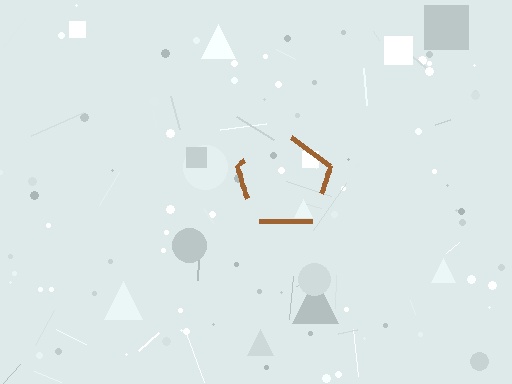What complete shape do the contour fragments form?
The contour fragments form a pentagon.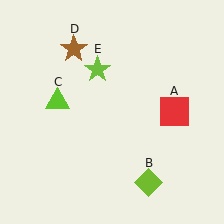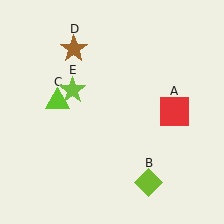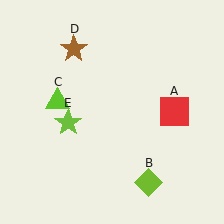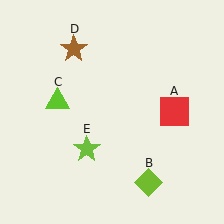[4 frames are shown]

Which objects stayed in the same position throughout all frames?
Red square (object A) and lime diamond (object B) and lime triangle (object C) and brown star (object D) remained stationary.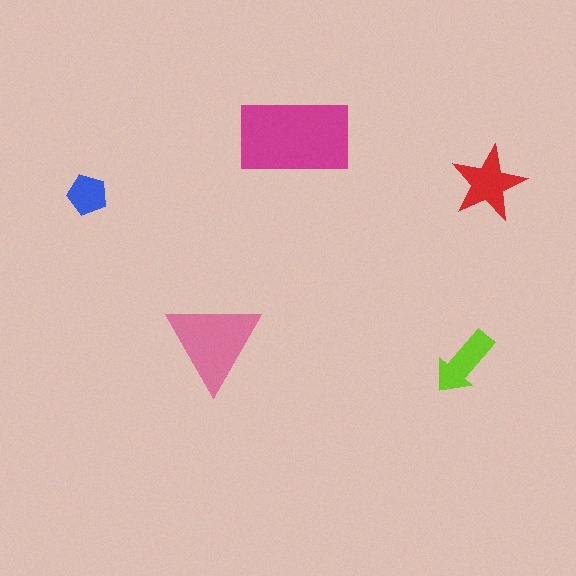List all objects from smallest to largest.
The blue pentagon, the lime arrow, the red star, the pink triangle, the magenta rectangle.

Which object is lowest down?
The lime arrow is bottommost.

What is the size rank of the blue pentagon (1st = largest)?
5th.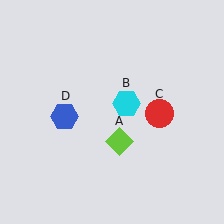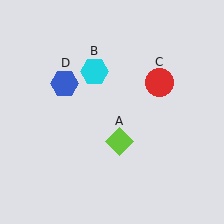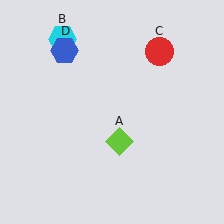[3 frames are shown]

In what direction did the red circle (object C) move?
The red circle (object C) moved up.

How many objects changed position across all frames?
3 objects changed position: cyan hexagon (object B), red circle (object C), blue hexagon (object D).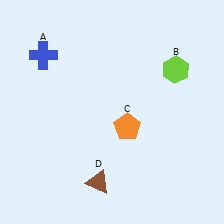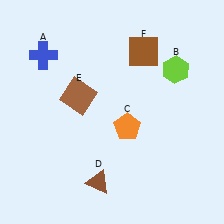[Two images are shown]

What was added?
A brown square (E), a brown square (F) were added in Image 2.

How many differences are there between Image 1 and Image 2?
There are 2 differences between the two images.